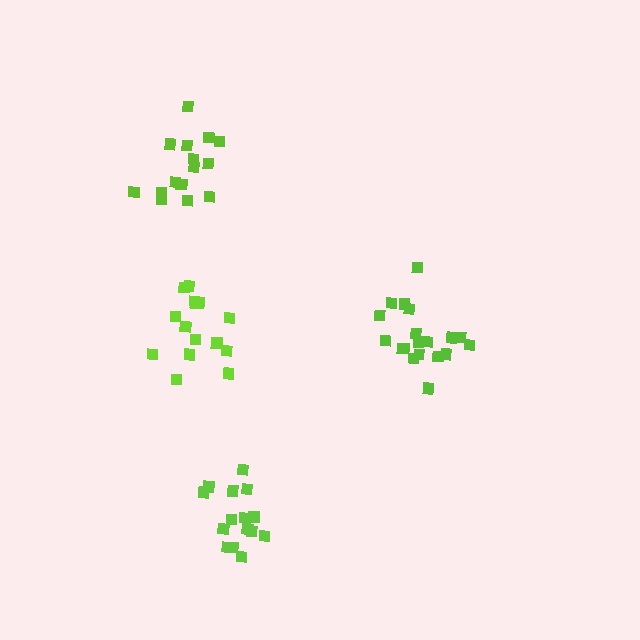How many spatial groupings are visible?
There are 4 spatial groupings.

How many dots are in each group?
Group 1: 15 dots, Group 2: 15 dots, Group 3: 19 dots, Group 4: 15 dots (64 total).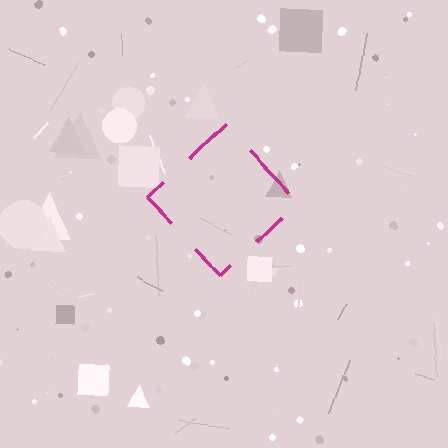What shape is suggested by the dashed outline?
The dashed outline suggests a diamond.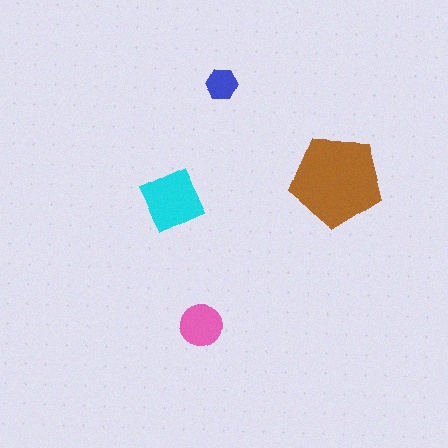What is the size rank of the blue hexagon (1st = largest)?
4th.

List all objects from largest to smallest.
The brown pentagon, the cyan diamond, the pink circle, the blue hexagon.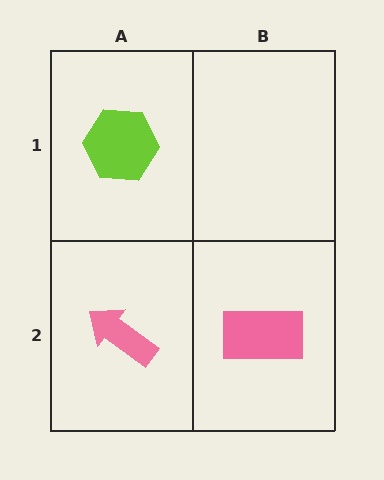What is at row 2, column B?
A pink rectangle.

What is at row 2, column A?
A pink arrow.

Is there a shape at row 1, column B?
No, that cell is empty.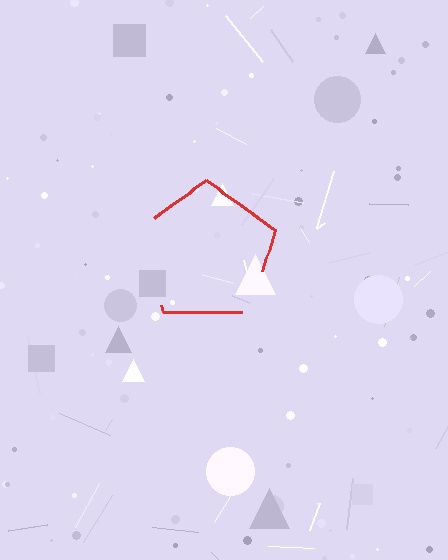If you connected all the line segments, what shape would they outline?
They would outline a pentagon.